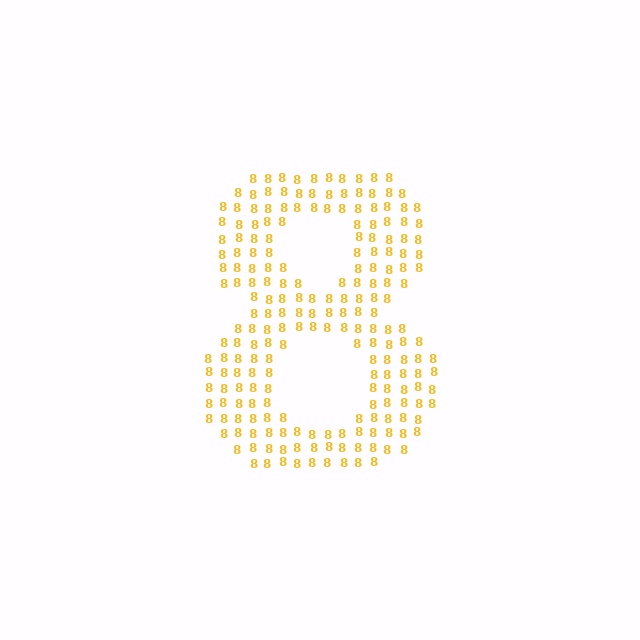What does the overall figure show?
The overall figure shows the digit 8.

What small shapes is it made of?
It is made of small digit 8's.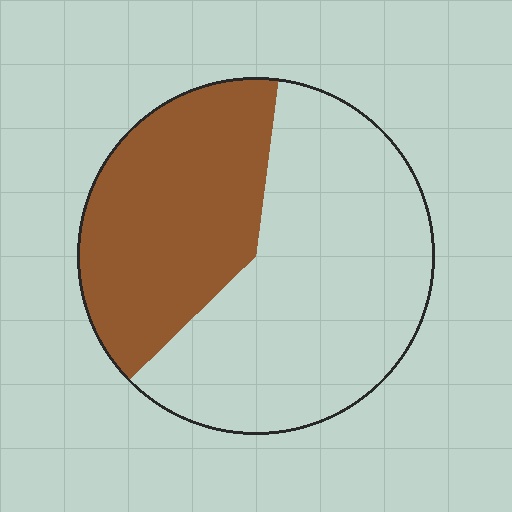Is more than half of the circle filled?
No.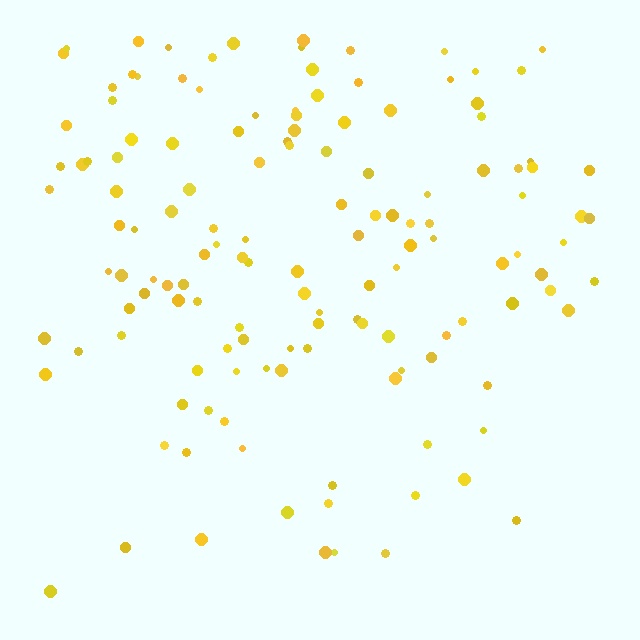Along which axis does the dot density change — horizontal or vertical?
Vertical.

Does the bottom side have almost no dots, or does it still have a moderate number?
Still a moderate number, just noticeably fewer than the top.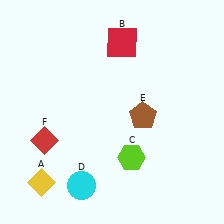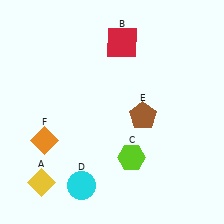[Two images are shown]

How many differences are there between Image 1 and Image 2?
There is 1 difference between the two images.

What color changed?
The diamond (F) changed from red in Image 1 to orange in Image 2.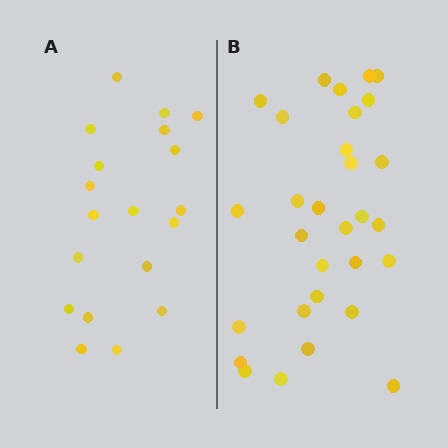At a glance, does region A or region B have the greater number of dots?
Region B (the right region) has more dots.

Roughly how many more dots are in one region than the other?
Region B has roughly 12 or so more dots than region A.